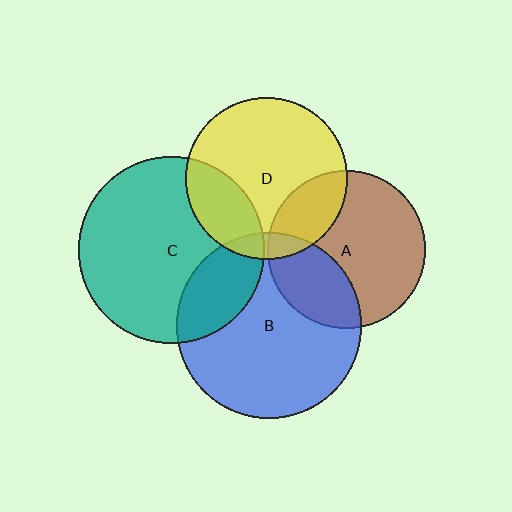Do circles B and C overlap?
Yes.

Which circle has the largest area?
Circle C (teal).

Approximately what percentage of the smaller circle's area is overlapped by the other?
Approximately 20%.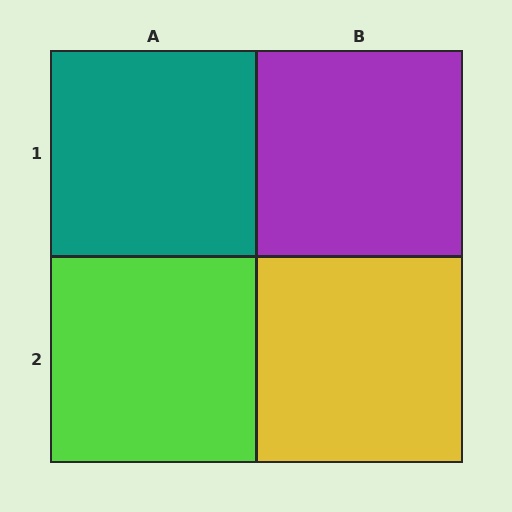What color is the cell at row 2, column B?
Yellow.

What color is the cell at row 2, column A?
Lime.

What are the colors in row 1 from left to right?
Teal, purple.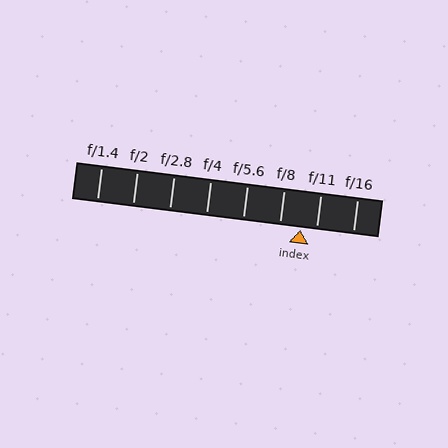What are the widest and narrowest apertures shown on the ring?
The widest aperture shown is f/1.4 and the narrowest is f/16.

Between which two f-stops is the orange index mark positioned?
The index mark is between f/8 and f/11.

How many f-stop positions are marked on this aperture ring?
There are 8 f-stop positions marked.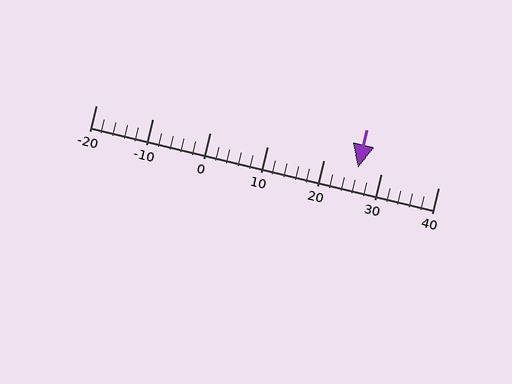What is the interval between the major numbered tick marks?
The major tick marks are spaced 10 units apart.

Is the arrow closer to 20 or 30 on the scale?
The arrow is closer to 30.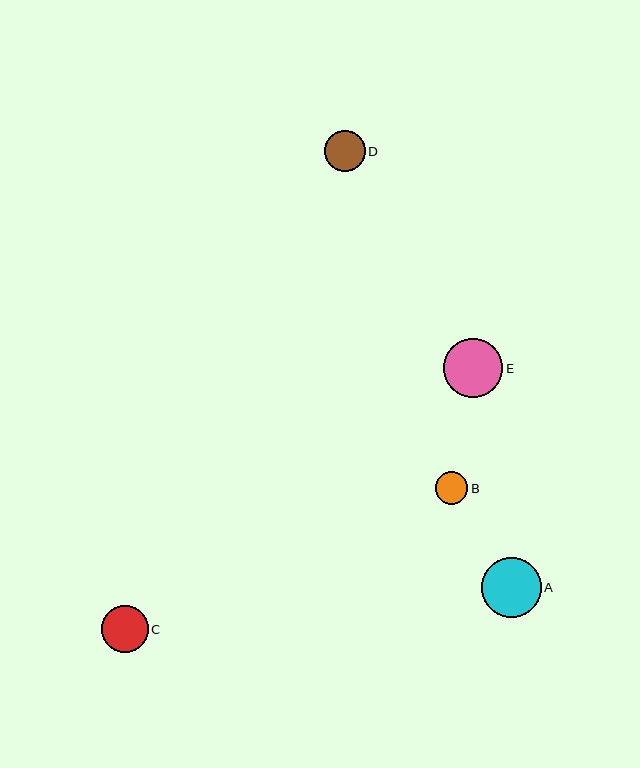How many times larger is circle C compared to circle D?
Circle C is approximately 1.2 times the size of circle D.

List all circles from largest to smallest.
From largest to smallest: A, E, C, D, B.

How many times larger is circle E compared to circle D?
Circle E is approximately 1.5 times the size of circle D.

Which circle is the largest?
Circle A is the largest with a size of approximately 60 pixels.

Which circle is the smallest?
Circle B is the smallest with a size of approximately 33 pixels.